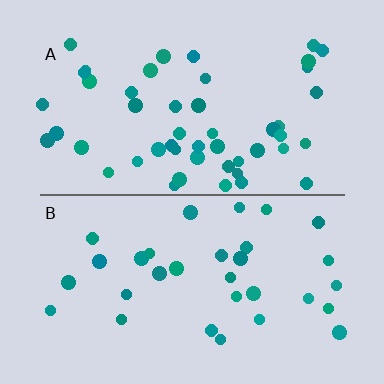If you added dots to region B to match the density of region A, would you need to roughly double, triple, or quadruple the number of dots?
Approximately double.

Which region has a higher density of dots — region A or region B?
A (the top).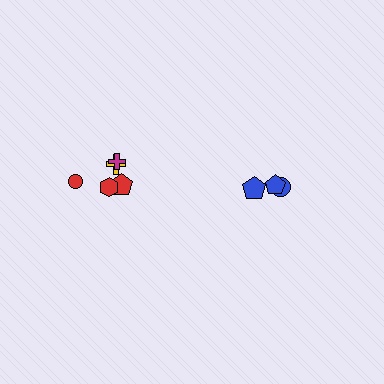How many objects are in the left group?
There are 5 objects.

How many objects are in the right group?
There are 3 objects.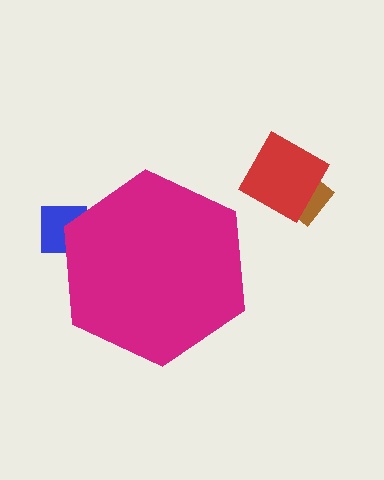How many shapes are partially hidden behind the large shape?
1 shape is partially hidden.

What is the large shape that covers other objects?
A magenta hexagon.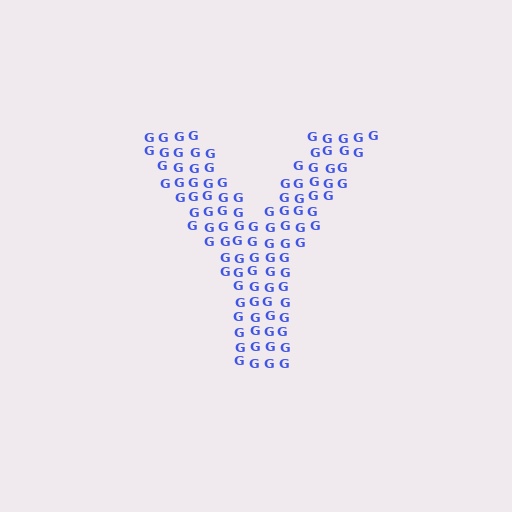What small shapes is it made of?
It is made of small letter G's.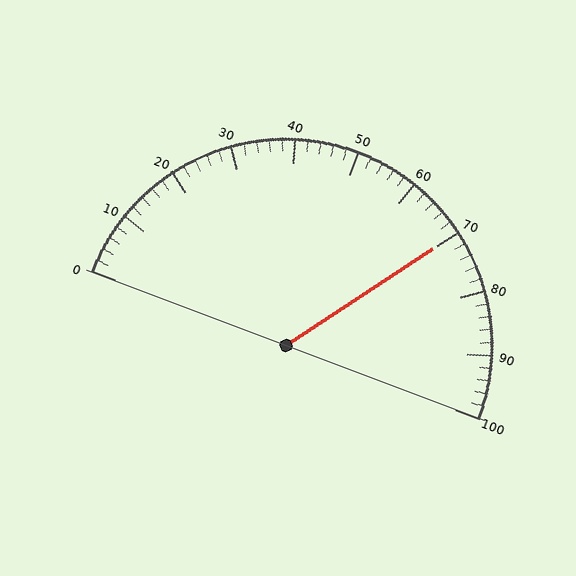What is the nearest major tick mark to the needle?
The nearest major tick mark is 70.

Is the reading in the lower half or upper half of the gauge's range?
The reading is in the upper half of the range (0 to 100).